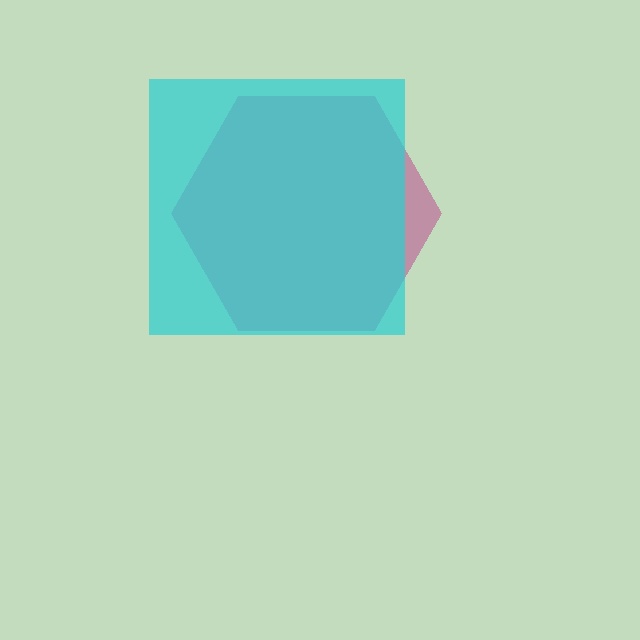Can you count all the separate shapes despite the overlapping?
Yes, there are 2 separate shapes.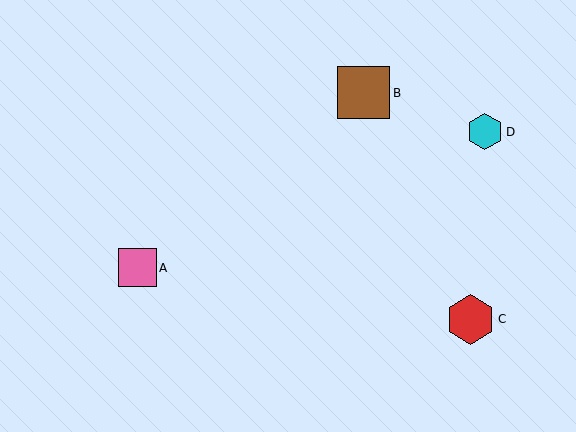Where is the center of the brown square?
The center of the brown square is at (363, 93).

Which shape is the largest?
The brown square (labeled B) is the largest.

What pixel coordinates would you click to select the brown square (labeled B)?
Click at (363, 93) to select the brown square B.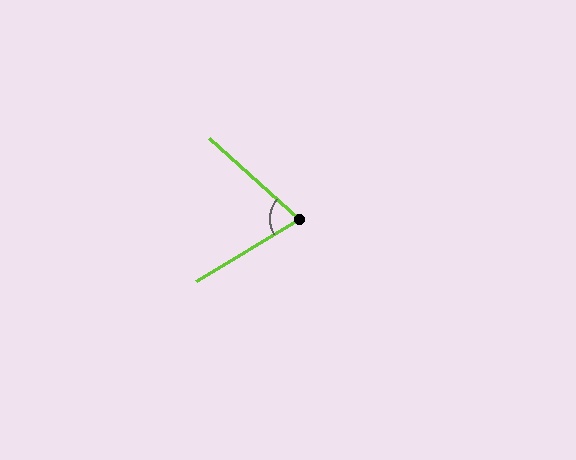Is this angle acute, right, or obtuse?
It is acute.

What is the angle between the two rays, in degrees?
Approximately 73 degrees.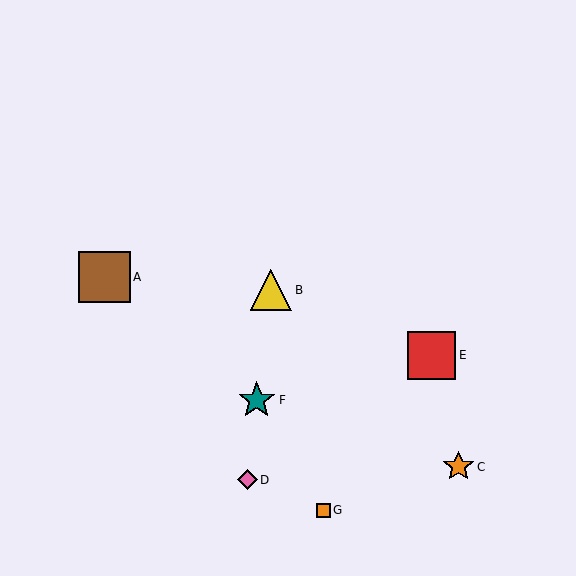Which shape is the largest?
The brown square (labeled A) is the largest.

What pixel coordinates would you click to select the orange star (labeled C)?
Click at (459, 467) to select the orange star C.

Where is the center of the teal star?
The center of the teal star is at (257, 400).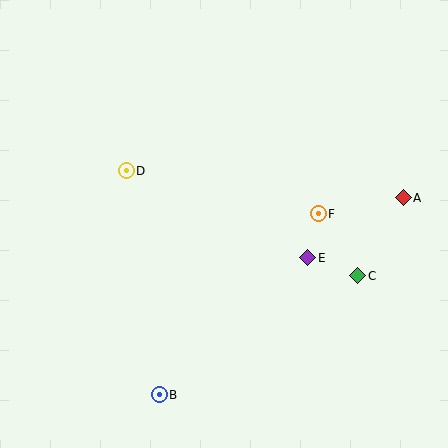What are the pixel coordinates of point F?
Point F is at (318, 214).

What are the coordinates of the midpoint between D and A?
The midpoint between D and A is at (265, 184).